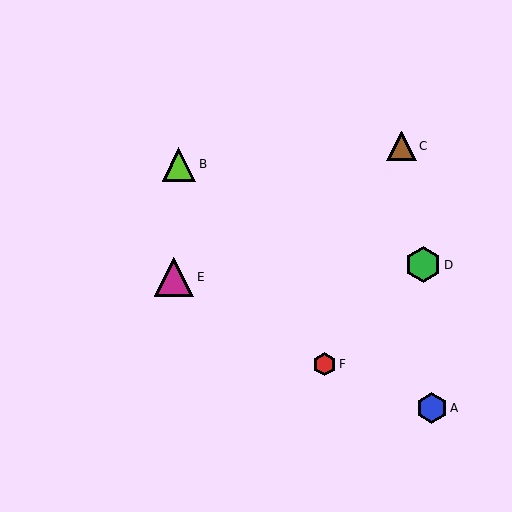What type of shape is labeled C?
Shape C is a brown triangle.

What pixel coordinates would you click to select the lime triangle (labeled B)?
Click at (179, 164) to select the lime triangle B.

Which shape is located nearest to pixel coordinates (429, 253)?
The green hexagon (labeled D) at (423, 265) is nearest to that location.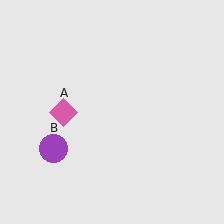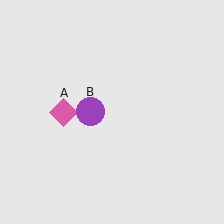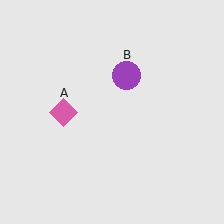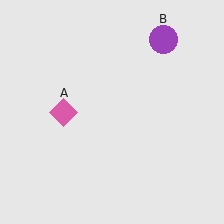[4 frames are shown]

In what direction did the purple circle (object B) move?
The purple circle (object B) moved up and to the right.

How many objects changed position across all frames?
1 object changed position: purple circle (object B).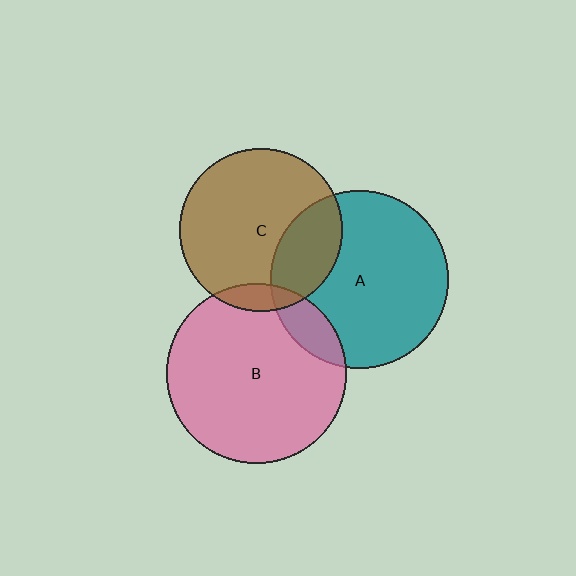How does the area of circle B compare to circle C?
Approximately 1.2 times.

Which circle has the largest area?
Circle B (pink).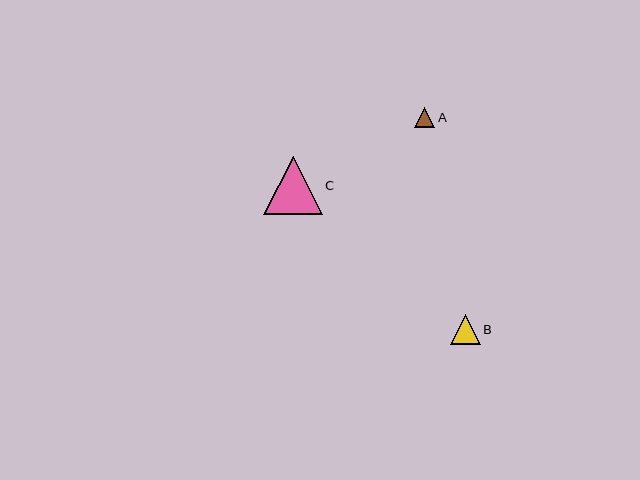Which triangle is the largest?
Triangle C is the largest with a size of approximately 58 pixels.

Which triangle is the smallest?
Triangle A is the smallest with a size of approximately 21 pixels.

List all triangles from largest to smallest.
From largest to smallest: C, B, A.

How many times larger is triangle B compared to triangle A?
Triangle B is approximately 1.4 times the size of triangle A.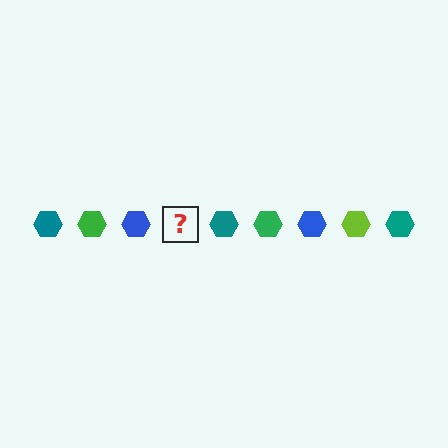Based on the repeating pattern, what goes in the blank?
The blank should be a lime hexagon.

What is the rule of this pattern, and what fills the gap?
The rule is that the pattern cycles through teal, green, blue, lime hexagons. The gap should be filled with a lime hexagon.